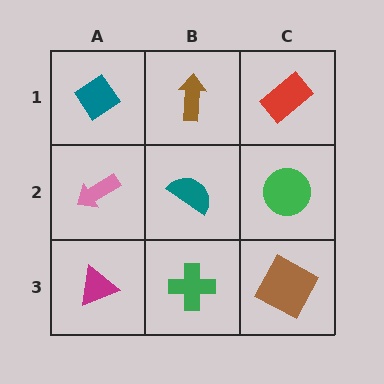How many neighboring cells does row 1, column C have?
2.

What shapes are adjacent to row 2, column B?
A brown arrow (row 1, column B), a green cross (row 3, column B), a pink arrow (row 2, column A), a green circle (row 2, column C).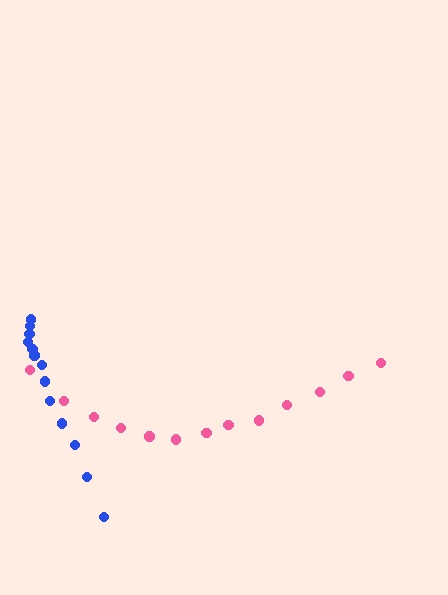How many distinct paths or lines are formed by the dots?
There are 2 distinct paths.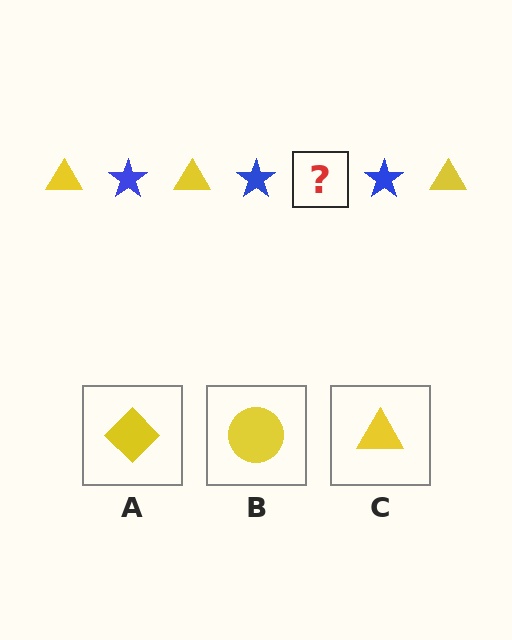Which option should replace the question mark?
Option C.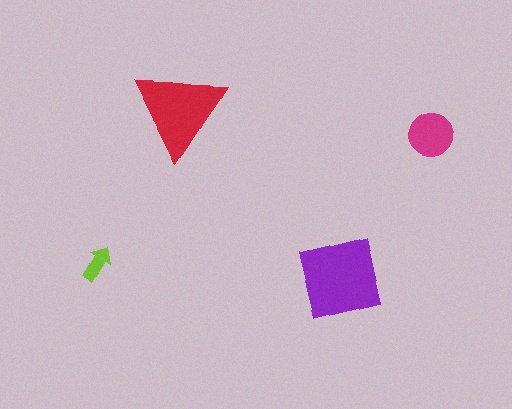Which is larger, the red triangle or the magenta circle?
The red triangle.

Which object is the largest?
The purple square.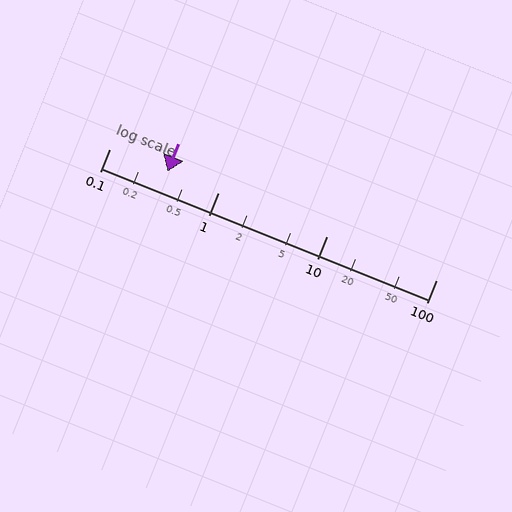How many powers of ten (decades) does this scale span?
The scale spans 3 decades, from 0.1 to 100.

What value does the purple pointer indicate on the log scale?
The pointer indicates approximately 0.34.